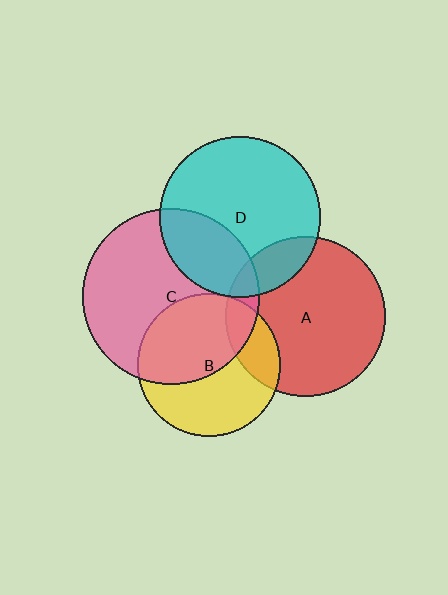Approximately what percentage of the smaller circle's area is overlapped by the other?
Approximately 10%.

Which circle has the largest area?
Circle C (pink).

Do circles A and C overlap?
Yes.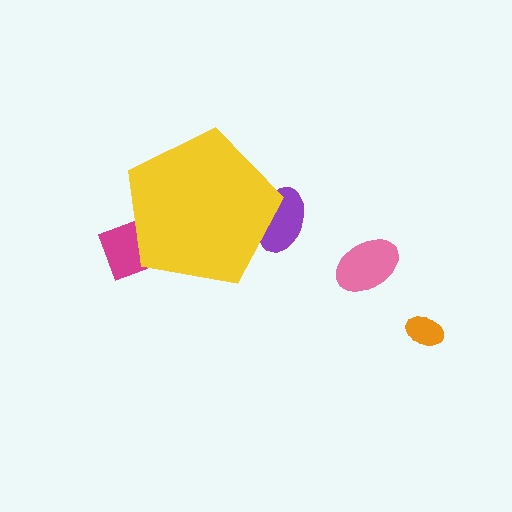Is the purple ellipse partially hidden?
Yes, the purple ellipse is partially hidden behind the yellow pentagon.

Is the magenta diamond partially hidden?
Yes, the magenta diamond is partially hidden behind the yellow pentagon.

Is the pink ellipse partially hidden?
No, the pink ellipse is fully visible.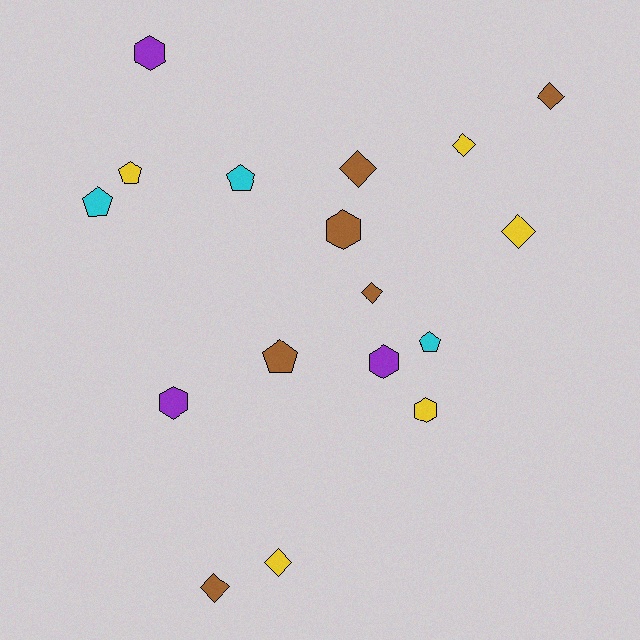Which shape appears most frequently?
Diamond, with 7 objects.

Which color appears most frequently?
Brown, with 6 objects.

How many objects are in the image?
There are 17 objects.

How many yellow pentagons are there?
There is 1 yellow pentagon.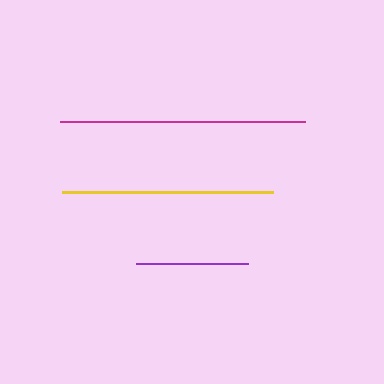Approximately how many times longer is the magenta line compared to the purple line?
The magenta line is approximately 2.2 times the length of the purple line.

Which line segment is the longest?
The magenta line is the longest at approximately 245 pixels.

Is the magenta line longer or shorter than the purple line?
The magenta line is longer than the purple line.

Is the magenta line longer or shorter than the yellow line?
The magenta line is longer than the yellow line.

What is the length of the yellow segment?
The yellow segment is approximately 211 pixels long.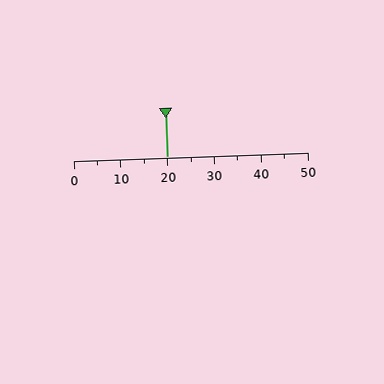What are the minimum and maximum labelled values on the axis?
The axis runs from 0 to 50.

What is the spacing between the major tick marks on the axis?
The major ticks are spaced 10 apart.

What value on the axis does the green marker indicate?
The marker indicates approximately 20.